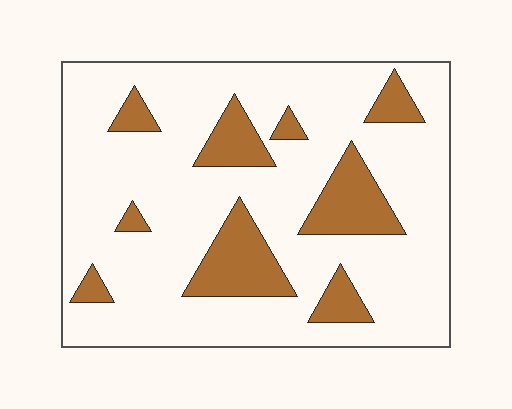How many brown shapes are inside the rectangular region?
9.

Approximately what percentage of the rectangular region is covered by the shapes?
Approximately 20%.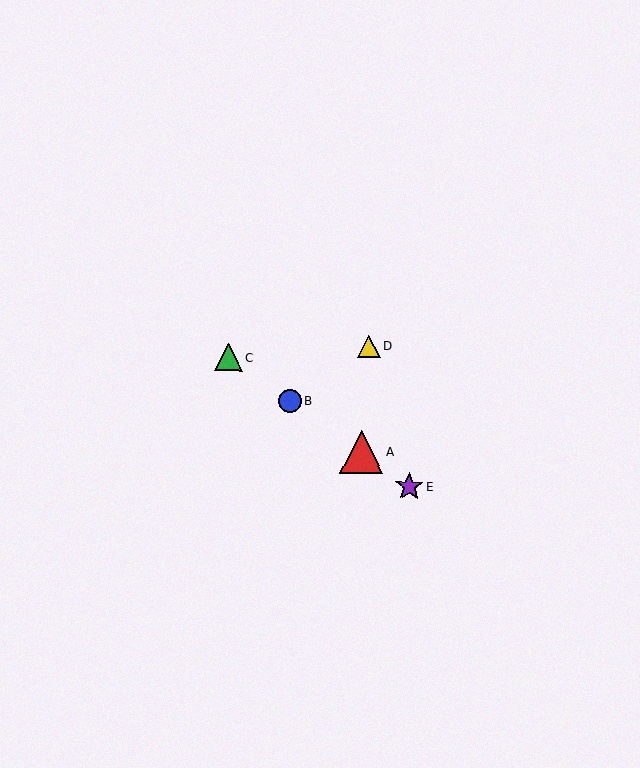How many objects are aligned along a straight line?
4 objects (A, B, C, E) are aligned along a straight line.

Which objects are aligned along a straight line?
Objects A, B, C, E are aligned along a straight line.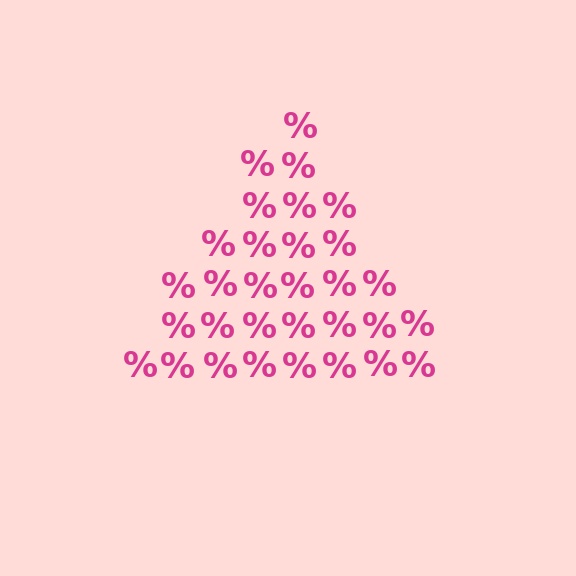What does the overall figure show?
The overall figure shows a triangle.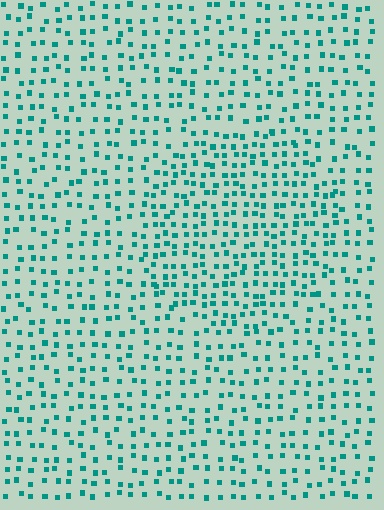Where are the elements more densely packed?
The elements are more densely packed inside the circle boundary.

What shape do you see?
I see a circle.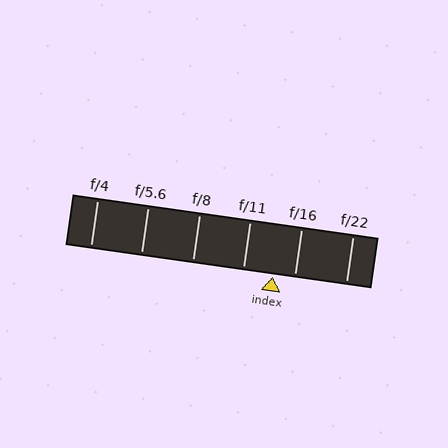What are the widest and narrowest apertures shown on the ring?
The widest aperture shown is f/4 and the narrowest is f/22.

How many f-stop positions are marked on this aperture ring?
There are 6 f-stop positions marked.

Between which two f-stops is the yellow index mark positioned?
The index mark is between f/11 and f/16.